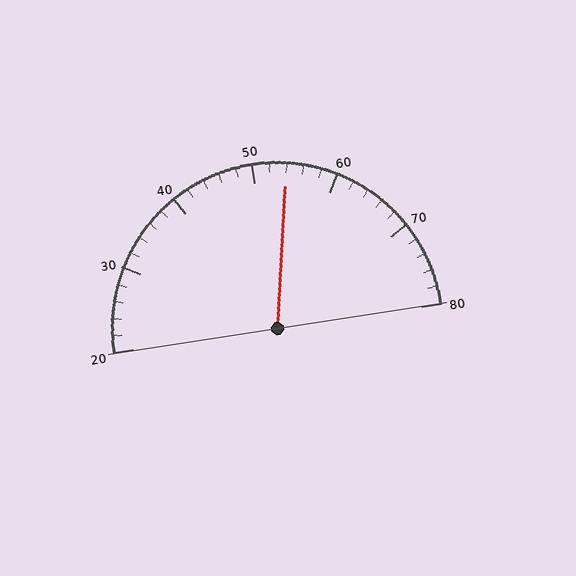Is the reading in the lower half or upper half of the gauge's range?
The reading is in the upper half of the range (20 to 80).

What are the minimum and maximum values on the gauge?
The gauge ranges from 20 to 80.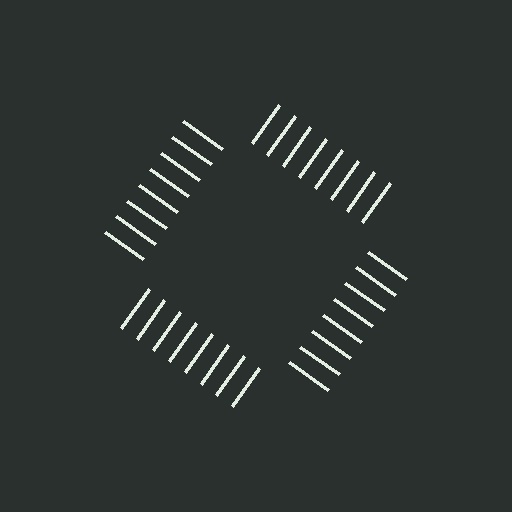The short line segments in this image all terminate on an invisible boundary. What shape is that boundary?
An illusory square — the line segments terminate on its edges but no continuous stroke is drawn.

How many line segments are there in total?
32 — 8 along each of the 4 edges.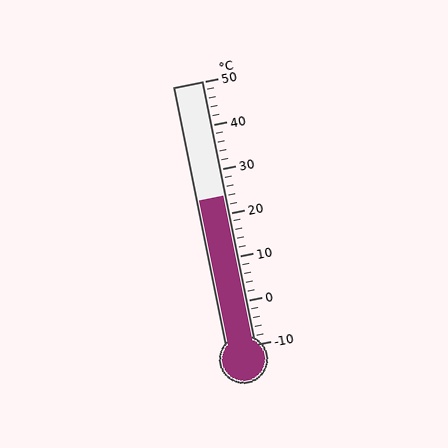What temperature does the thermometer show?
The thermometer shows approximately 24°C.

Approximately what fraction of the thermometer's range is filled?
The thermometer is filled to approximately 55% of its range.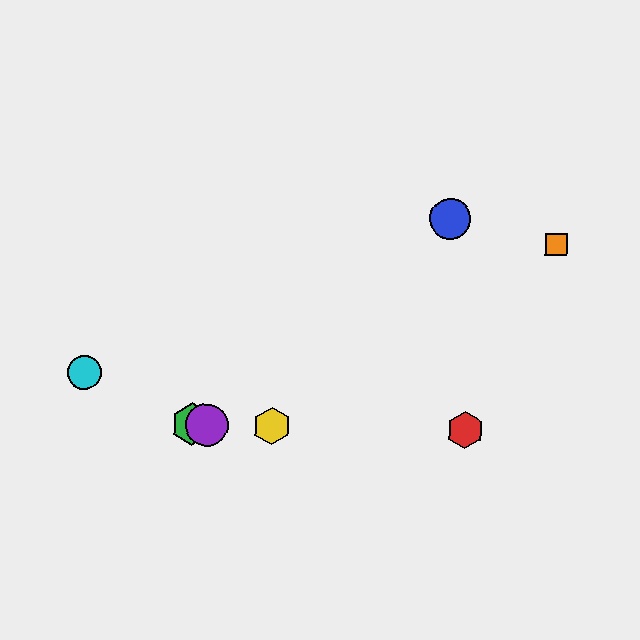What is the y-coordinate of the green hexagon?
The green hexagon is at y≈424.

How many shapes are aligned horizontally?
4 shapes (the red hexagon, the green hexagon, the yellow hexagon, the purple circle) are aligned horizontally.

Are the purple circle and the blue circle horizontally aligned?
No, the purple circle is at y≈425 and the blue circle is at y≈219.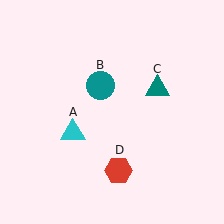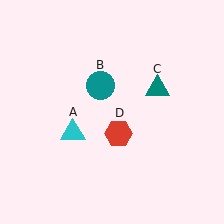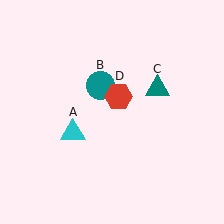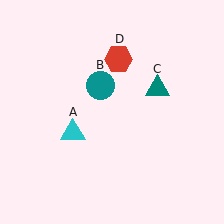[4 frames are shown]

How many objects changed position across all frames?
1 object changed position: red hexagon (object D).